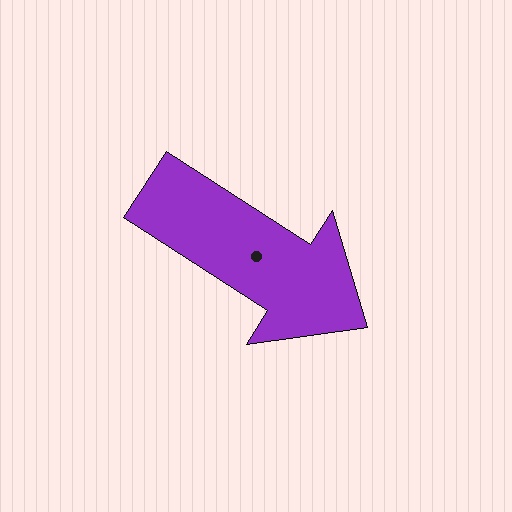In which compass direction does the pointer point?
Southeast.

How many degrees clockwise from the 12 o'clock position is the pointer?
Approximately 123 degrees.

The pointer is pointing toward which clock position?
Roughly 4 o'clock.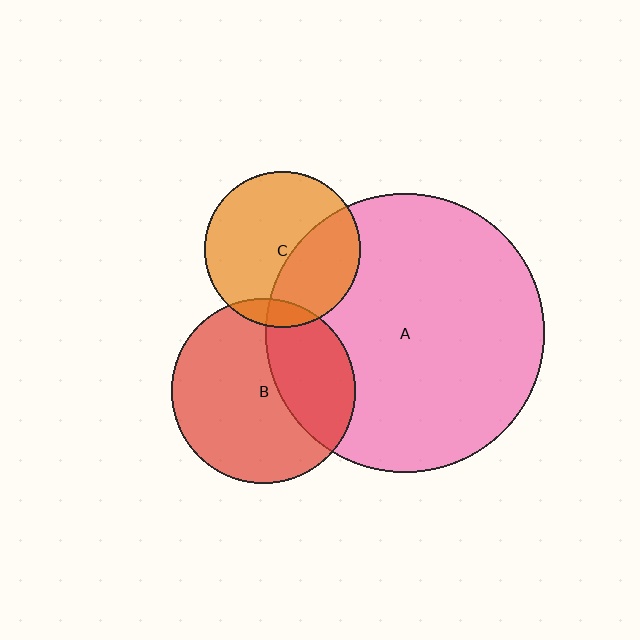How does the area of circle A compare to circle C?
Approximately 3.2 times.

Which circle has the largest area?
Circle A (pink).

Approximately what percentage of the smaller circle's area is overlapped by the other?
Approximately 35%.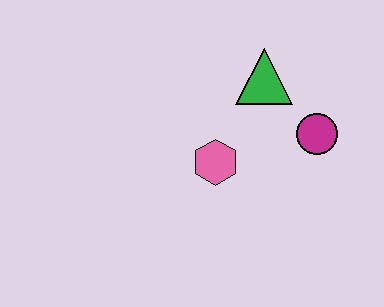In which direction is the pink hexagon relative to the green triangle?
The pink hexagon is below the green triangle.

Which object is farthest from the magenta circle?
The pink hexagon is farthest from the magenta circle.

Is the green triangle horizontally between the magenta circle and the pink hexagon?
Yes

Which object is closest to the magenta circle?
The green triangle is closest to the magenta circle.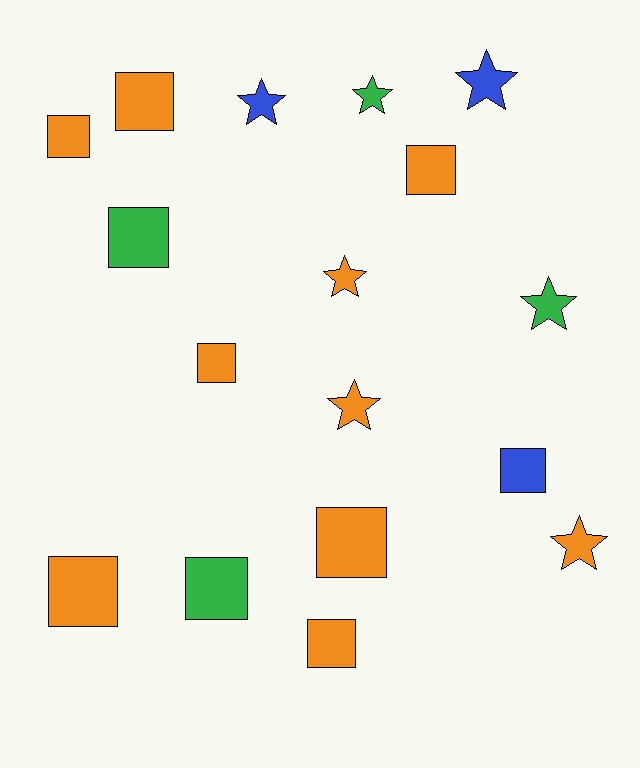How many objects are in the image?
There are 17 objects.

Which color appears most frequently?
Orange, with 10 objects.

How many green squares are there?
There are 2 green squares.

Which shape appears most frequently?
Square, with 10 objects.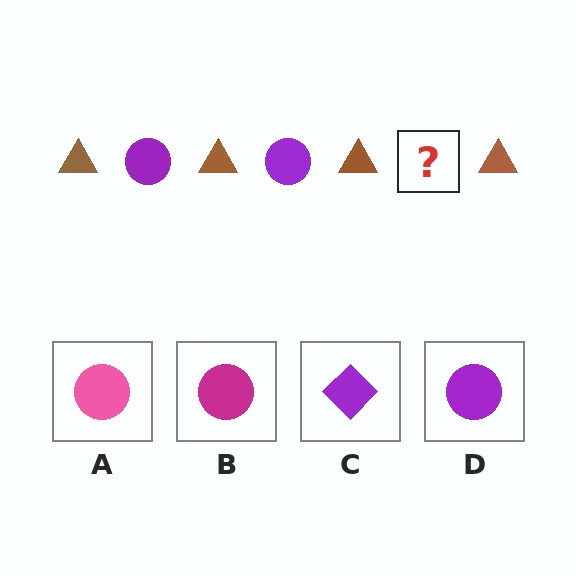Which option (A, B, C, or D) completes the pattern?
D.